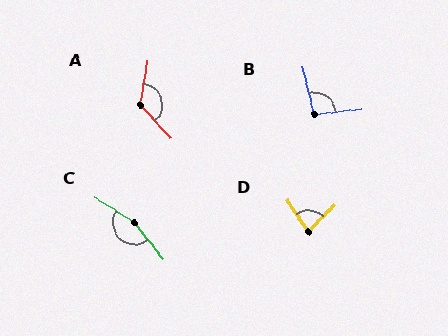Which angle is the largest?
C, at approximately 161 degrees.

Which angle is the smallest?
D, at approximately 79 degrees.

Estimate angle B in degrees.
Approximately 97 degrees.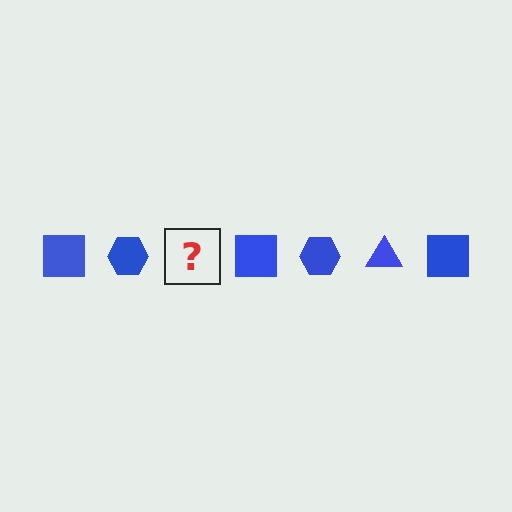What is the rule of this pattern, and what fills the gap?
The rule is that the pattern cycles through square, hexagon, triangle shapes in blue. The gap should be filled with a blue triangle.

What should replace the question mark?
The question mark should be replaced with a blue triangle.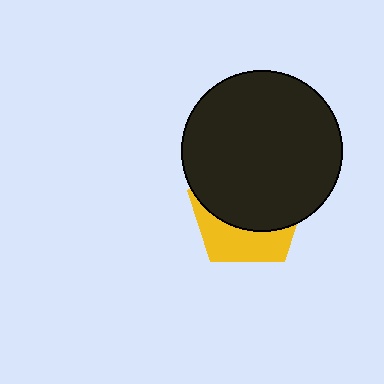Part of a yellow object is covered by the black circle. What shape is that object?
It is a pentagon.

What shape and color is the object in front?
The object in front is a black circle.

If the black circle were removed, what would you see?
You would see the complete yellow pentagon.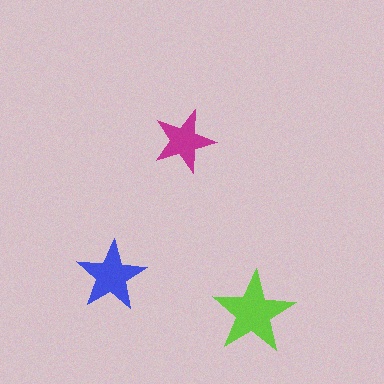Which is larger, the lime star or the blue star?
The lime one.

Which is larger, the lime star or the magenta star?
The lime one.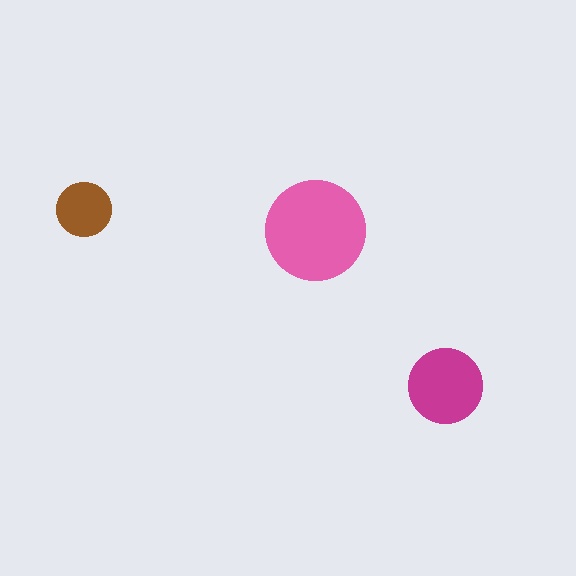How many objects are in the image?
There are 3 objects in the image.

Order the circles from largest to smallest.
the pink one, the magenta one, the brown one.